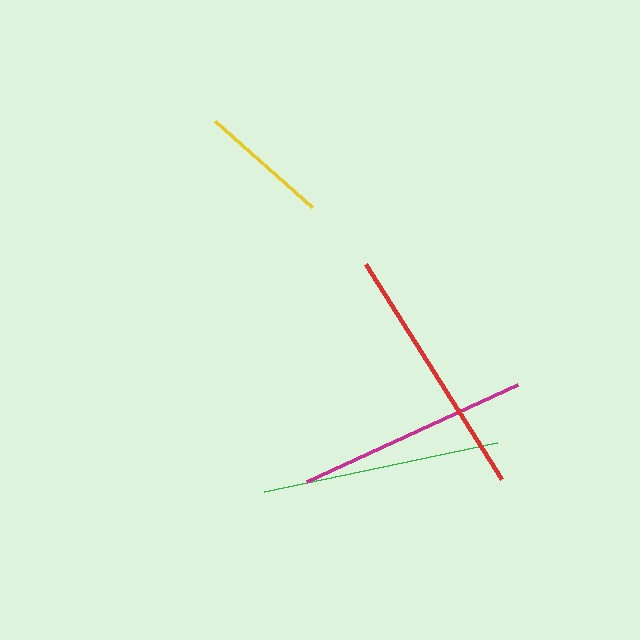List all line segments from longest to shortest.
From longest to shortest: red, green, magenta, yellow.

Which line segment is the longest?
The red line is the longest at approximately 255 pixels.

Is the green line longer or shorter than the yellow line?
The green line is longer than the yellow line.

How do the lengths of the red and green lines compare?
The red and green lines are approximately the same length.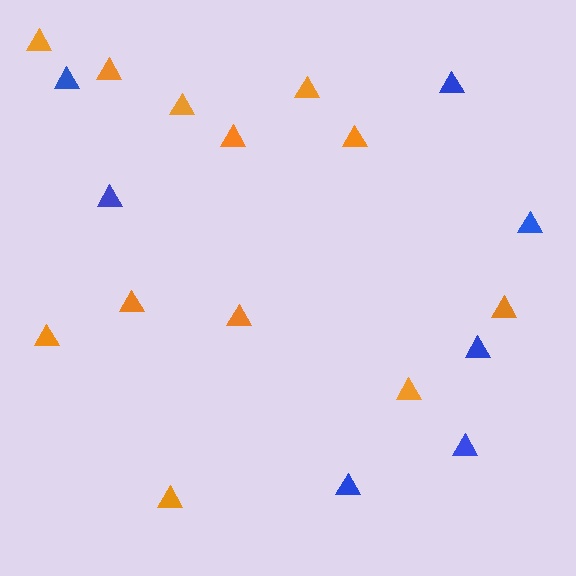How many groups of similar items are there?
There are 2 groups: one group of blue triangles (7) and one group of orange triangles (12).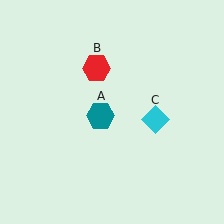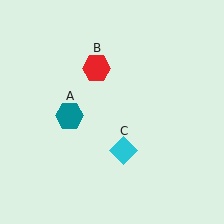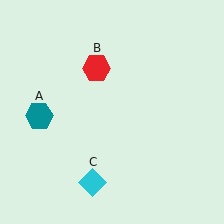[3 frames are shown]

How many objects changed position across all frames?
2 objects changed position: teal hexagon (object A), cyan diamond (object C).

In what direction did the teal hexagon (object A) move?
The teal hexagon (object A) moved left.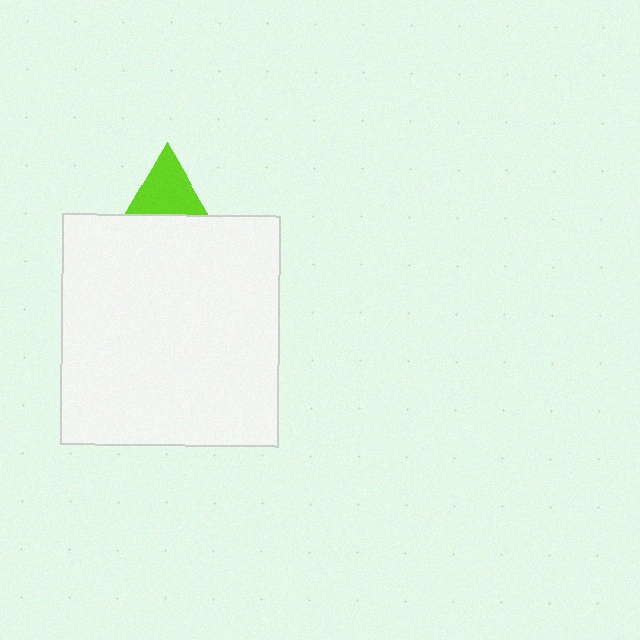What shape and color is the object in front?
The object in front is a white rectangle.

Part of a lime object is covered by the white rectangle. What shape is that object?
It is a triangle.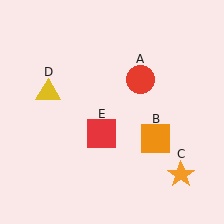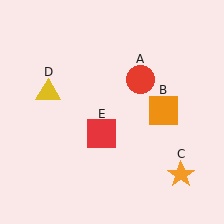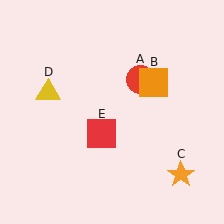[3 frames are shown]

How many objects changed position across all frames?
1 object changed position: orange square (object B).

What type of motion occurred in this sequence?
The orange square (object B) rotated counterclockwise around the center of the scene.